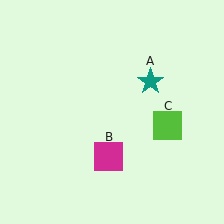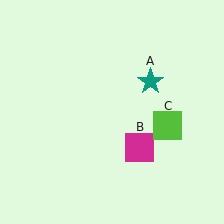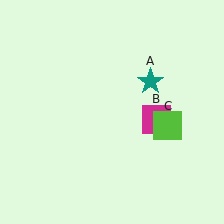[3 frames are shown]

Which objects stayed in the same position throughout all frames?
Teal star (object A) and lime square (object C) remained stationary.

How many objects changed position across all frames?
1 object changed position: magenta square (object B).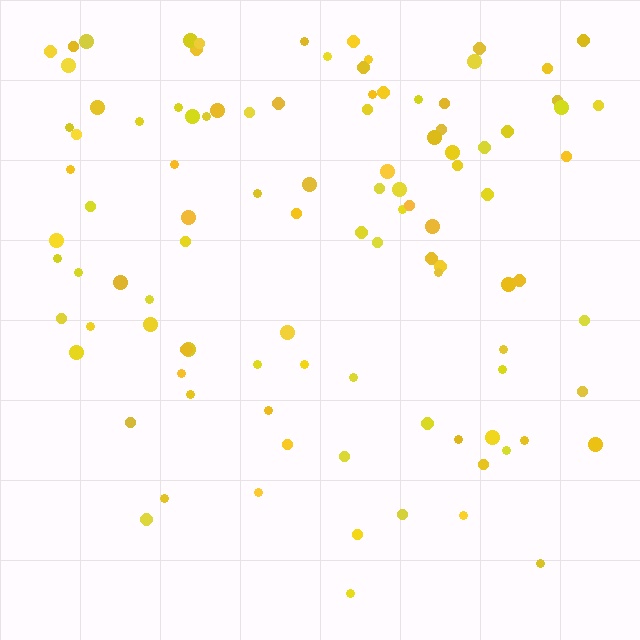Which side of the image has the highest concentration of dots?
The top.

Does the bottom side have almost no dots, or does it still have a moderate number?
Still a moderate number, just noticeably fewer than the top.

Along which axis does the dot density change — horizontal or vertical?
Vertical.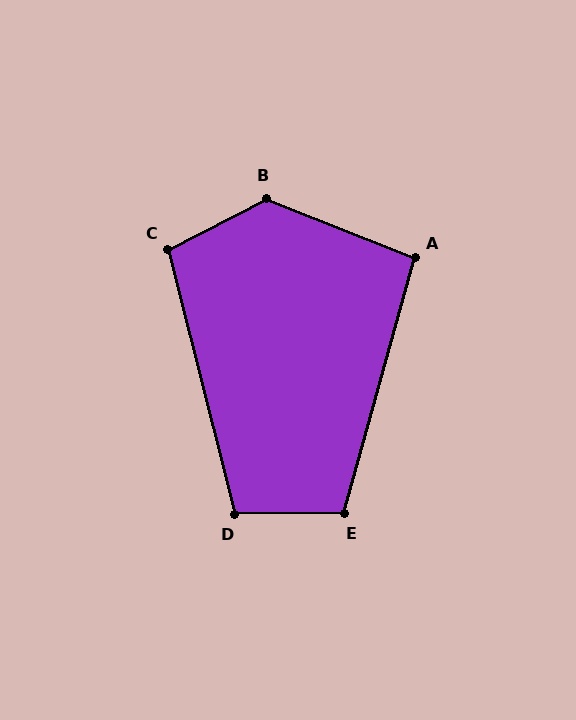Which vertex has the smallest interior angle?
A, at approximately 96 degrees.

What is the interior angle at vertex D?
Approximately 104 degrees (obtuse).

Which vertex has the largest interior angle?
B, at approximately 131 degrees.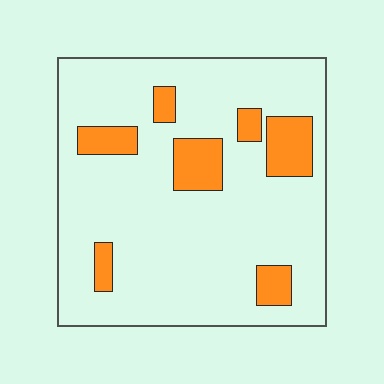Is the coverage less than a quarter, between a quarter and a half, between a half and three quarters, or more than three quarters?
Less than a quarter.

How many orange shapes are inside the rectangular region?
7.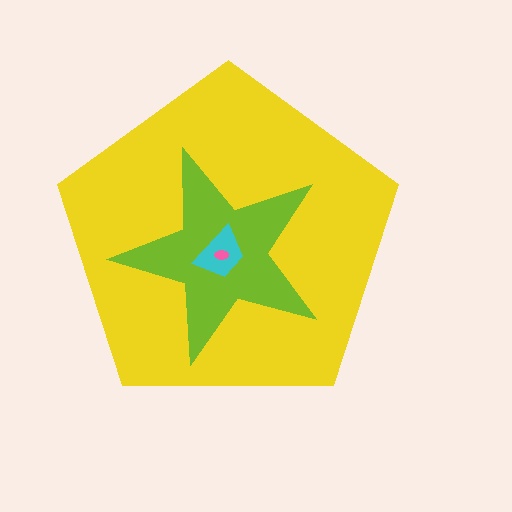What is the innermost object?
The pink ellipse.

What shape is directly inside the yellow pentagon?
The lime star.